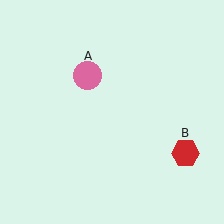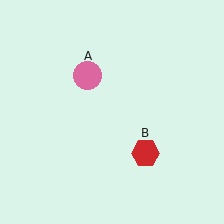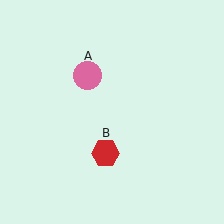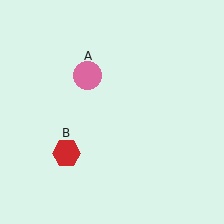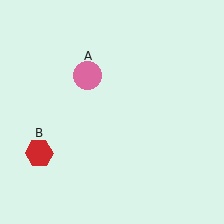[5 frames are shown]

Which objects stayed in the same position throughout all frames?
Pink circle (object A) remained stationary.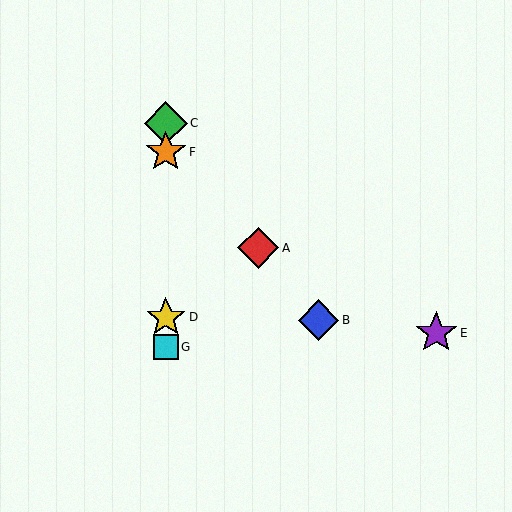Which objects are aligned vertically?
Objects C, D, F, G are aligned vertically.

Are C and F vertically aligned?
Yes, both are at x≈166.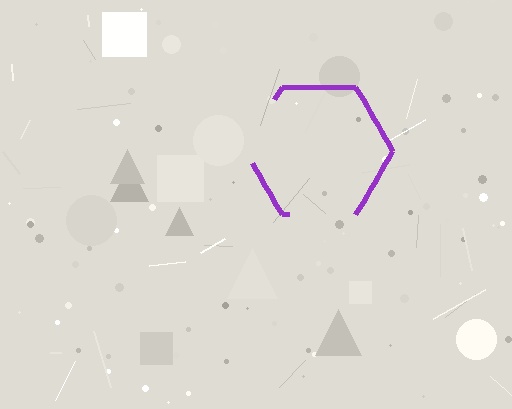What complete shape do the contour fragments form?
The contour fragments form a hexagon.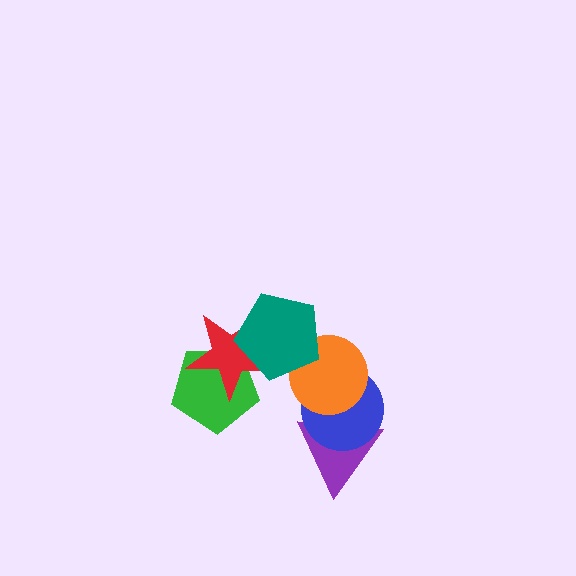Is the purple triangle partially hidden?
Yes, it is partially covered by another shape.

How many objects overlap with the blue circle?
2 objects overlap with the blue circle.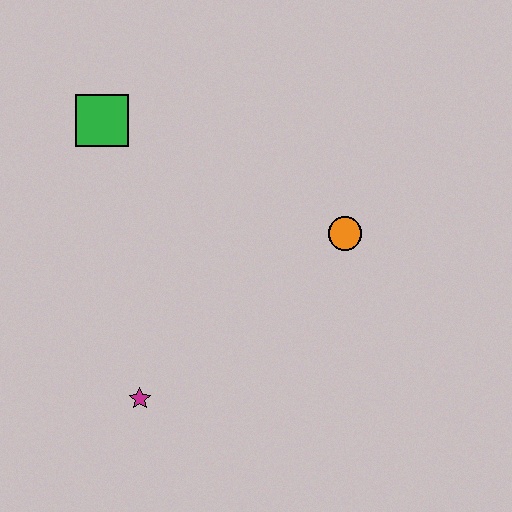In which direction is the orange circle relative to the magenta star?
The orange circle is to the right of the magenta star.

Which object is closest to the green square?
The orange circle is closest to the green square.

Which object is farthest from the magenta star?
The green square is farthest from the magenta star.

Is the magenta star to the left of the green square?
No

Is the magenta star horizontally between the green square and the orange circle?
Yes